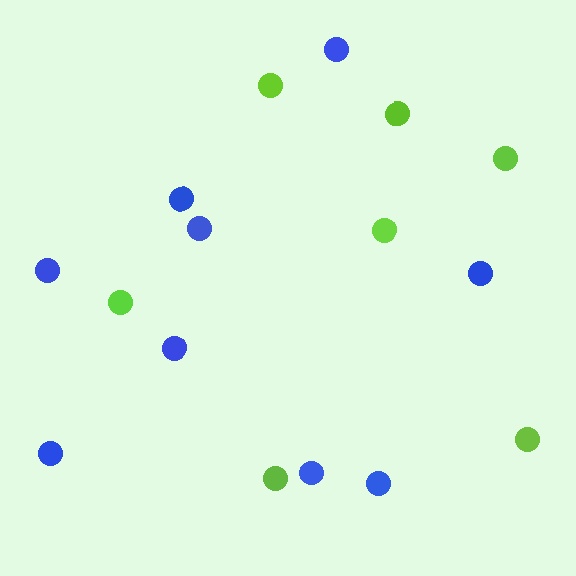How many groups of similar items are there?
There are 2 groups: one group of lime circles (7) and one group of blue circles (9).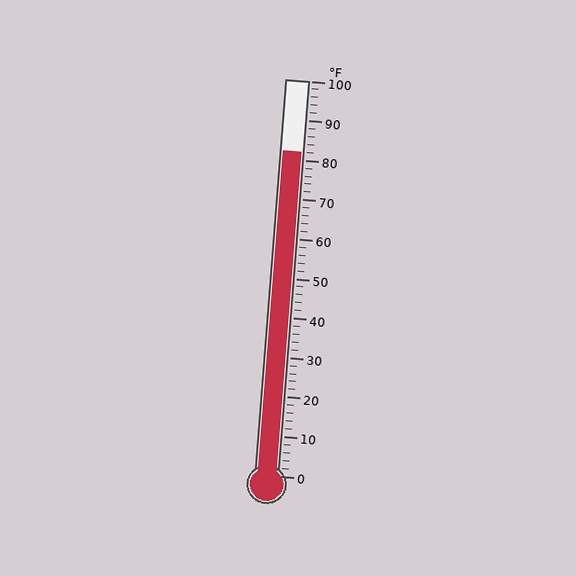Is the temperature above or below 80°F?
The temperature is above 80°F.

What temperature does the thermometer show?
The thermometer shows approximately 82°F.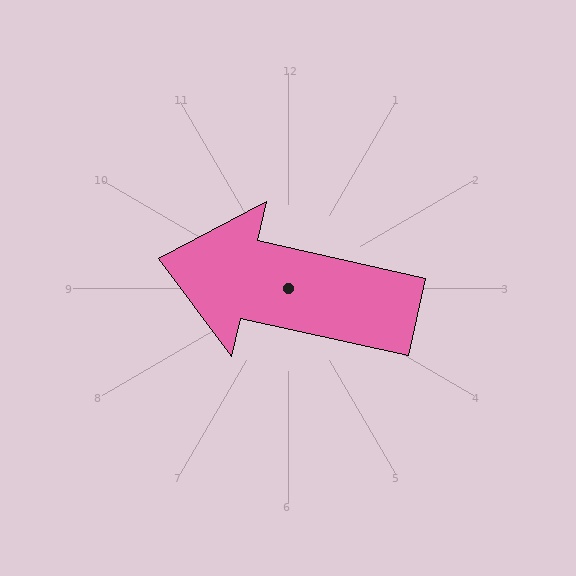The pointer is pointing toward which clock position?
Roughly 9 o'clock.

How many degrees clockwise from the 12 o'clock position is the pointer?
Approximately 283 degrees.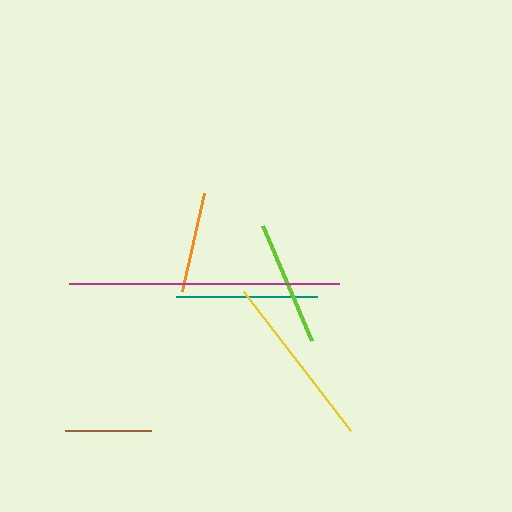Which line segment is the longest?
The magenta line is the longest at approximately 270 pixels.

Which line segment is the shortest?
The brown line is the shortest at approximately 85 pixels.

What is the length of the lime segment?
The lime segment is approximately 125 pixels long.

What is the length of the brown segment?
The brown segment is approximately 85 pixels long.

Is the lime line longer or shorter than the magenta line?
The magenta line is longer than the lime line.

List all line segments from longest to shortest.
From longest to shortest: magenta, yellow, teal, lime, orange, brown.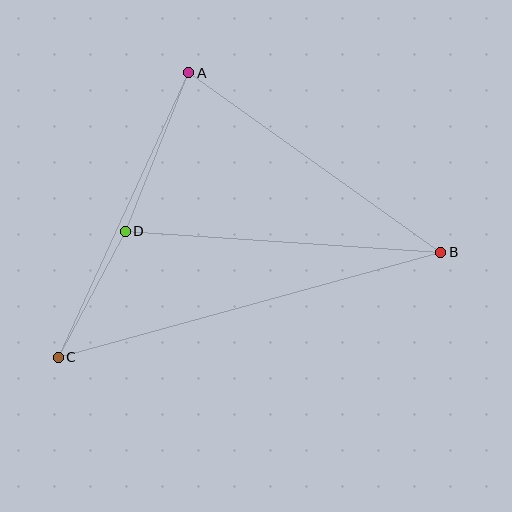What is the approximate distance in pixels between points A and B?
The distance between A and B is approximately 310 pixels.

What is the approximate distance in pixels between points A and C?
The distance between A and C is approximately 313 pixels.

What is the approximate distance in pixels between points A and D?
The distance between A and D is approximately 171 pixels.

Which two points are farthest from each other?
Points B and C are farthest from each other.